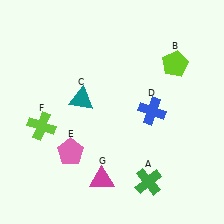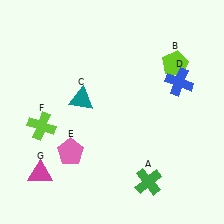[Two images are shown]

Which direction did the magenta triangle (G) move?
The magenta triangle (G) moved left.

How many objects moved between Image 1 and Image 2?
2 objects moved between the two images.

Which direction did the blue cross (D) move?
The blue cross (D) moved up.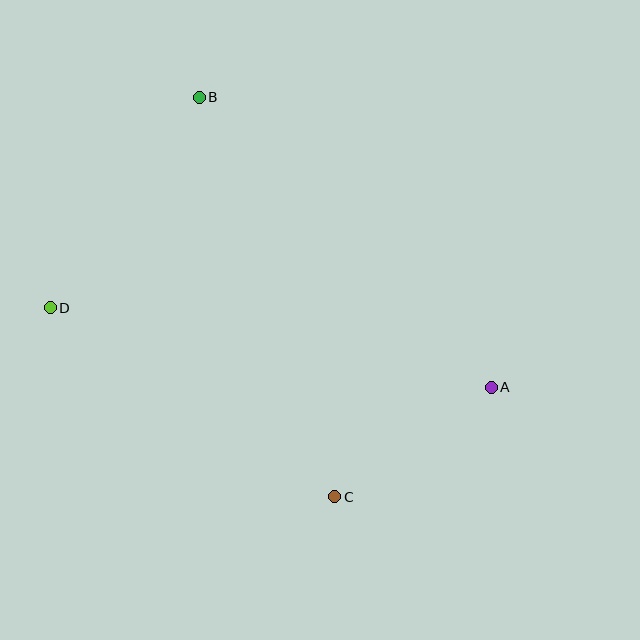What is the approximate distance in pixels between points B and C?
The distance between B and C is approximately 422 pixels.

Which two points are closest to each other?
Points A and C are closest to each other.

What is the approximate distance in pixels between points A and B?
The distance between A and B is approximately 412 pixels.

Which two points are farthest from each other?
Points A and D are farthest from each other.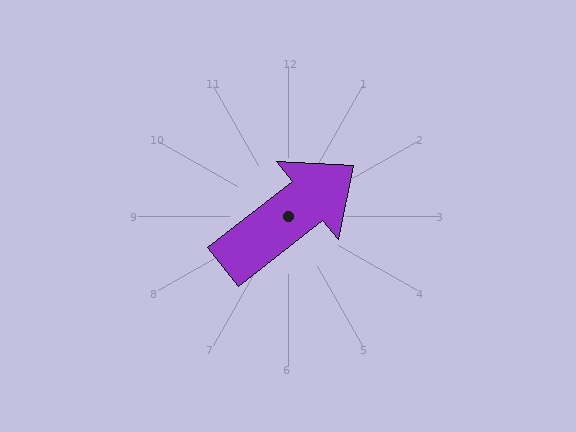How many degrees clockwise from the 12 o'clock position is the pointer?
Approximately 52 degrees.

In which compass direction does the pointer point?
Northeast.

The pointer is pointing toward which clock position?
Roughly 2 o'clock.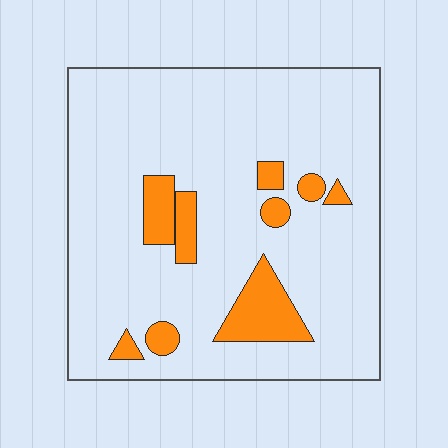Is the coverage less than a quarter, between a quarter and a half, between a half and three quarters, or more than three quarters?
Less than a quarter.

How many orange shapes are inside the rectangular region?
9.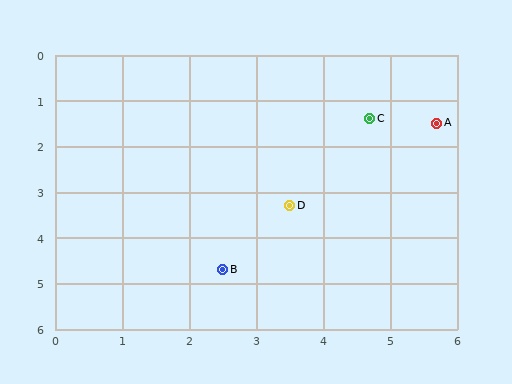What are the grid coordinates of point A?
Point A is at approximately (5.7, 1.5).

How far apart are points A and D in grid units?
Points A and D are about 2.8 grid units apart.